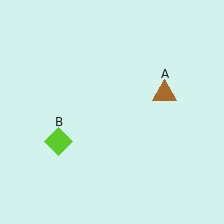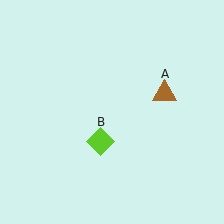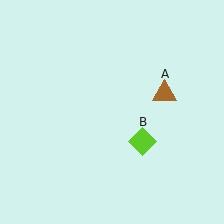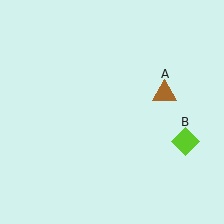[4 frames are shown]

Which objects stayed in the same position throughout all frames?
Brown triangle (object A) remained stationary.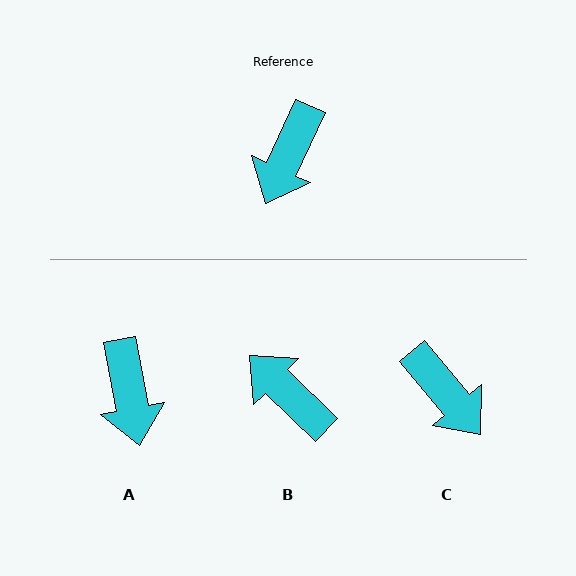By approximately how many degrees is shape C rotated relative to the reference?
Approximately 64 degrees counter-clockwise.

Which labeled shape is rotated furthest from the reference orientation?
B, about 109 degrees away.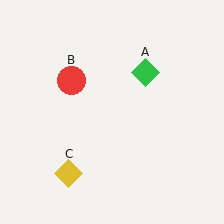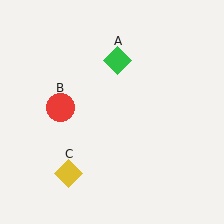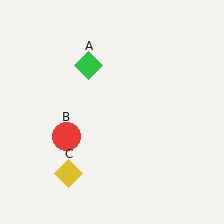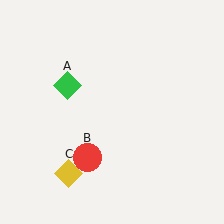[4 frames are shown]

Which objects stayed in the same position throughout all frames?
Yellow diamond (object C) remained stationary.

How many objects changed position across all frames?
2 objects changed position: green diamond (object A), red circle (object B).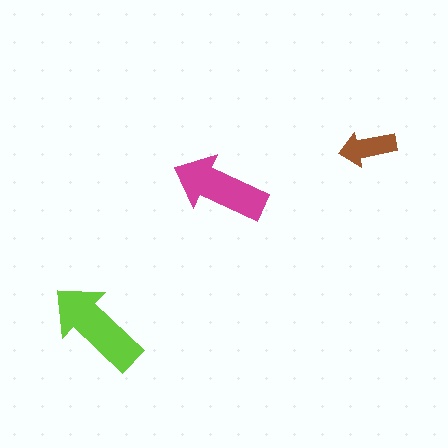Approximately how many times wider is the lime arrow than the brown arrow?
About 2 times wider.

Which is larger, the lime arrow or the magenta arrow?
The lime one.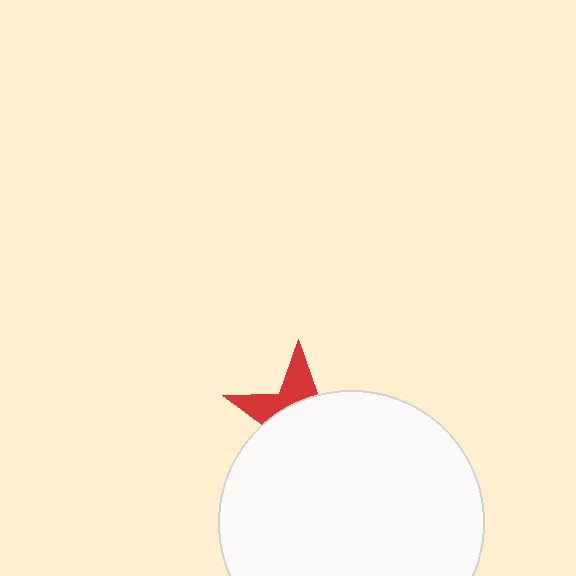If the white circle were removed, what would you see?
You would see the complete red star.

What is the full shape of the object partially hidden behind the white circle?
The partially hidden object is a red star.